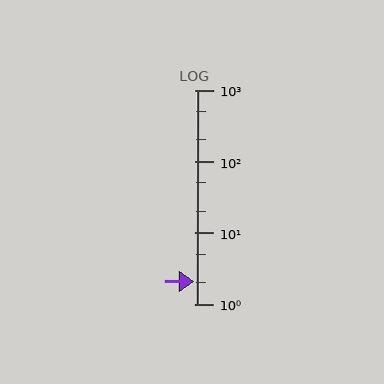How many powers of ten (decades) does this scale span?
The scale spans 3 decades, from 1 to 1000.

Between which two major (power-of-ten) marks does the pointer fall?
The pointer is between 1 and 10.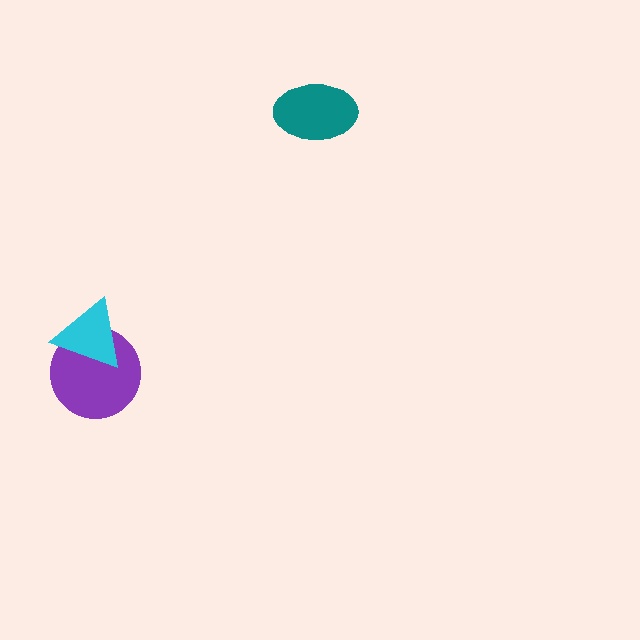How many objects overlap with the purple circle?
1 object overlaps with the purple circle.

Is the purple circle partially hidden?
Yes, it is partially covered by another shape.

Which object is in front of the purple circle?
The cyan triangle is in front of the purple circle.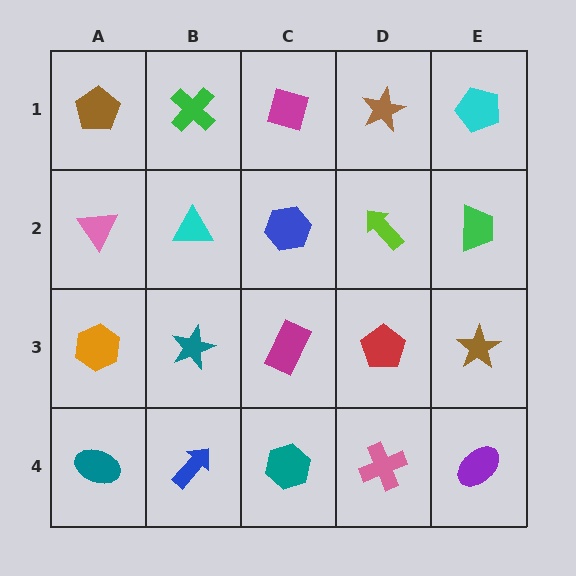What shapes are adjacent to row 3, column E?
A green trapezoid (row 2, column E), a purple ellipse (row 4, column E), a red pentagon (row 3, column D).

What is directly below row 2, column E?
A brown star.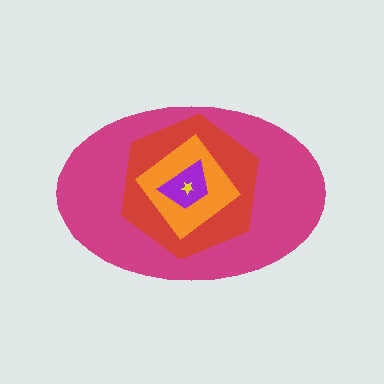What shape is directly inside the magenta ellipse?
The red hexagon.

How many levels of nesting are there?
5.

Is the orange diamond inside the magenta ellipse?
Yes.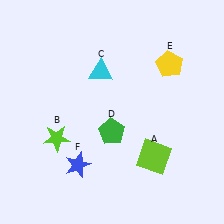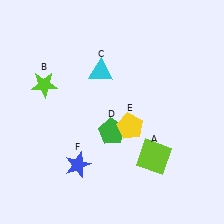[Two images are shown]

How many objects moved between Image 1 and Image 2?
2 objects moved between the two images.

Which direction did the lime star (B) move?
The lime star (B) moved up.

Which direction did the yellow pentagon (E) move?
The yellow pentagon (E) moved down.